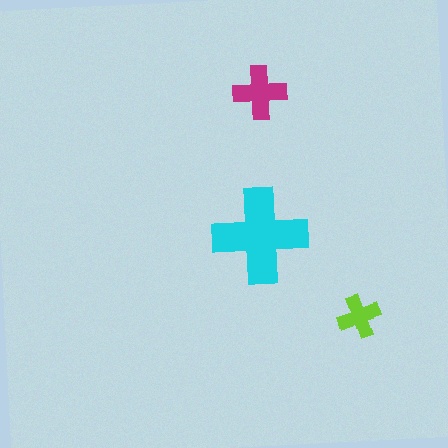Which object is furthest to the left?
The cyan cross is leftmost.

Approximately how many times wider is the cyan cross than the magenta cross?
About 2 times wider.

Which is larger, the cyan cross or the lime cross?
The cyan one.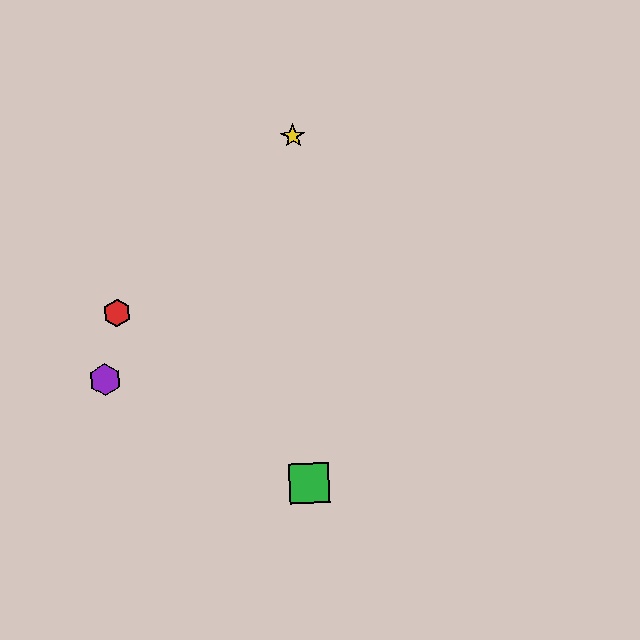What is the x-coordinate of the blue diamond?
The blue diamond is at x≈309.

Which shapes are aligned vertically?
The blue diamond, the green square, the yellow star are aligned vertically.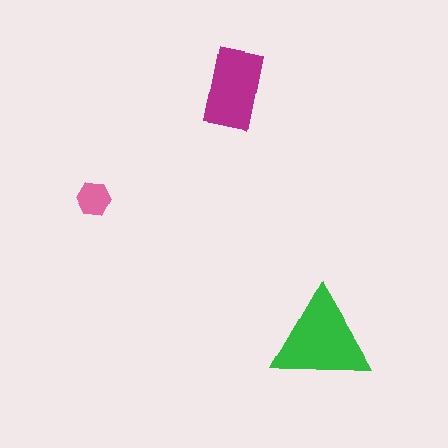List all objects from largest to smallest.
The green triangle, the magenta rectangle, the pink hexagon.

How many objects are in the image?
There are 3 objects in the image.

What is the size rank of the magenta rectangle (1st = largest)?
2nd.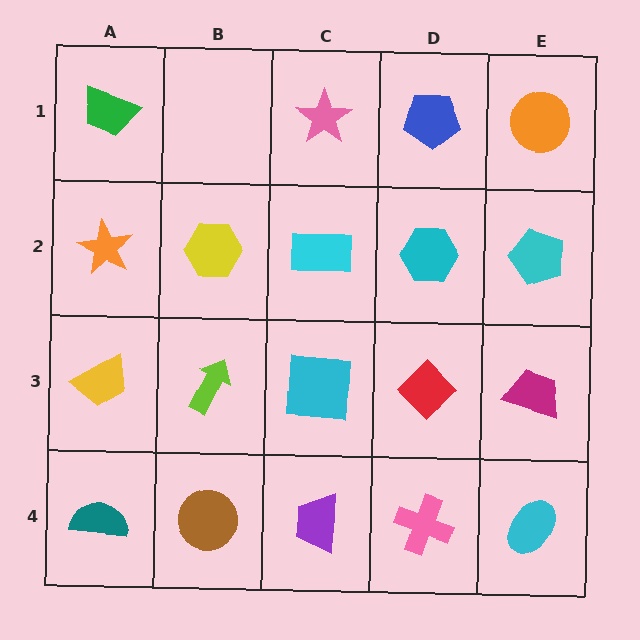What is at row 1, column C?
A pink star.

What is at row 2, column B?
A yellow hexagon.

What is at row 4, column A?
A teal semicircle.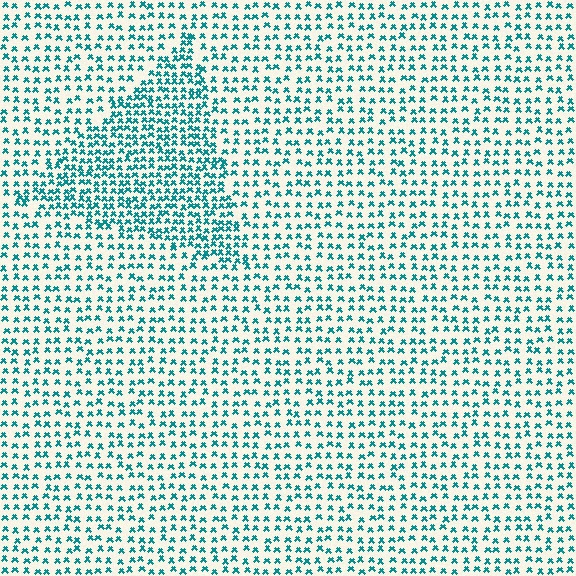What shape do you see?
I see a triangle.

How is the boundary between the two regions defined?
The boundary is defined by a change in element density (approximately 1.8x ratio). All elements are the same color, size, and shape.